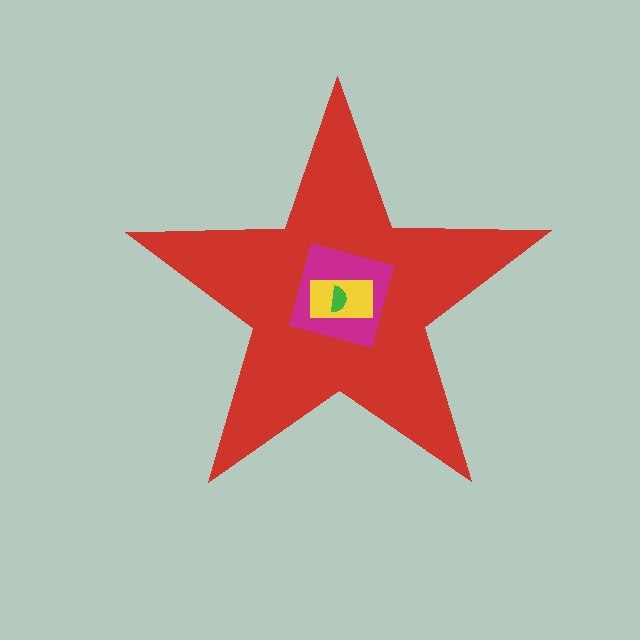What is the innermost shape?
The green semicircle.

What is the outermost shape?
The red star.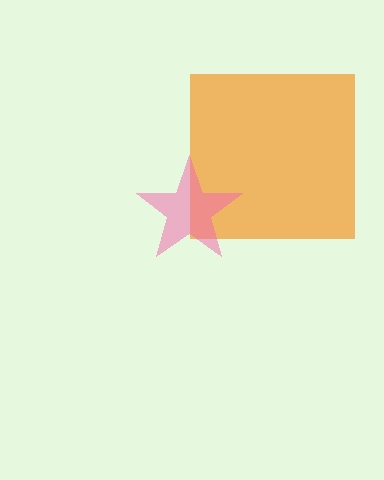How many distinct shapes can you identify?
There are 2 distinct shapes: an orange square, a pink star.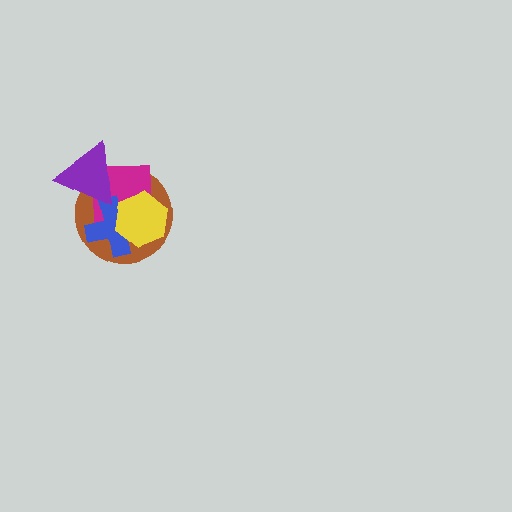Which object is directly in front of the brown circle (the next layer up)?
The magenta square is directly in front of the brown circle.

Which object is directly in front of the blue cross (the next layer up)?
The yellow hexagon is directly in front of the blue cross.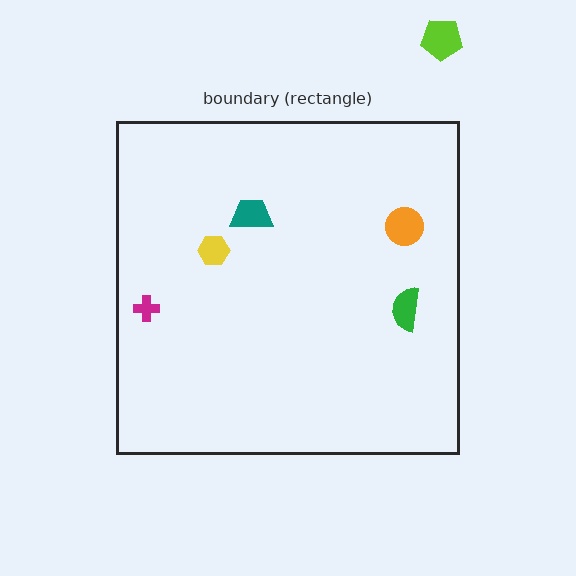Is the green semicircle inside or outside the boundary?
Inside.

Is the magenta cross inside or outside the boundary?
Inside.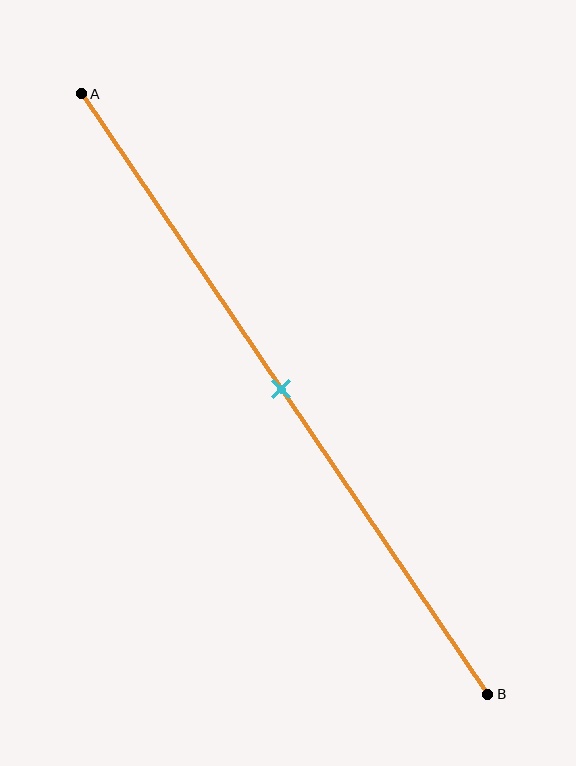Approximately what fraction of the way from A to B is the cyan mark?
The cyan mark is approximately 50% of the way from A to B.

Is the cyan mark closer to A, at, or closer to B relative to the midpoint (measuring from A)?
The cyan mark is approximately at the midpoint of segment AB.